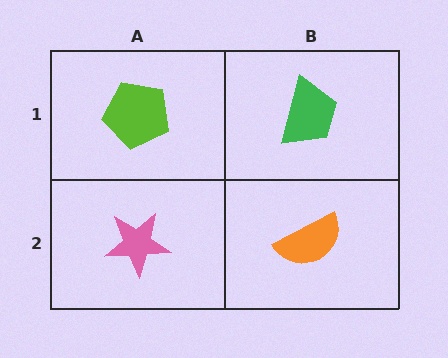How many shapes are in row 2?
2 shapes.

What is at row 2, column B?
An orange semicircle.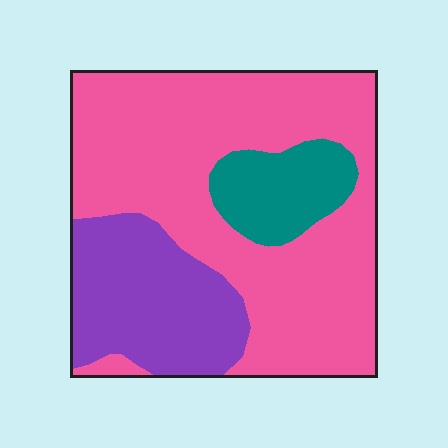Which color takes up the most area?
Pink, at roughly 65%.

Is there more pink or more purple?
Pink.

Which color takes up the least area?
Teal, at roughly 10%.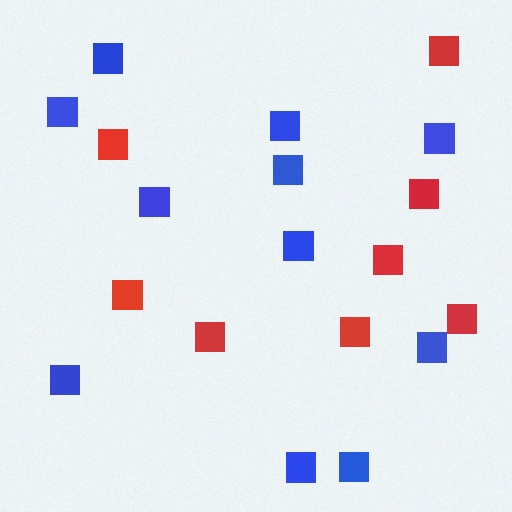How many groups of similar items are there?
There are 2 groups: one group of blue squares (11) and one group of red squares (8).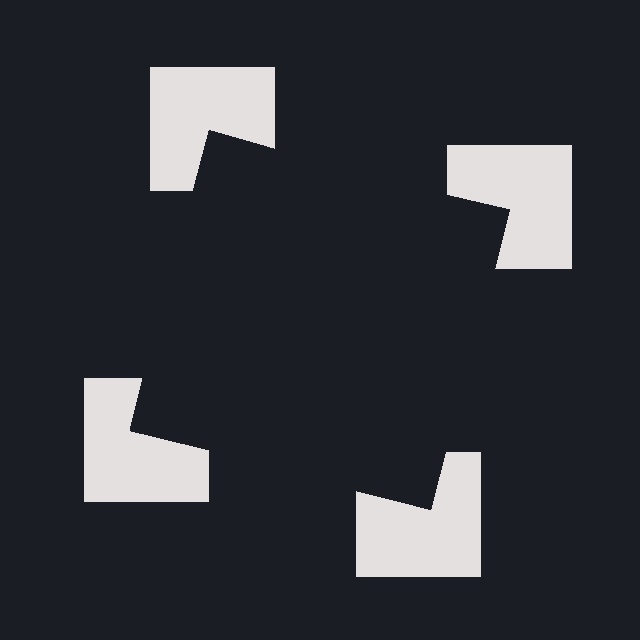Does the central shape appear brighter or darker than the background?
It typically appears slightly darker than the background, even though no actual brightness change is drawn.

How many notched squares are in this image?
There are 4 — one at each vertex of the illusory square.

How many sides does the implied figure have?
4 sides.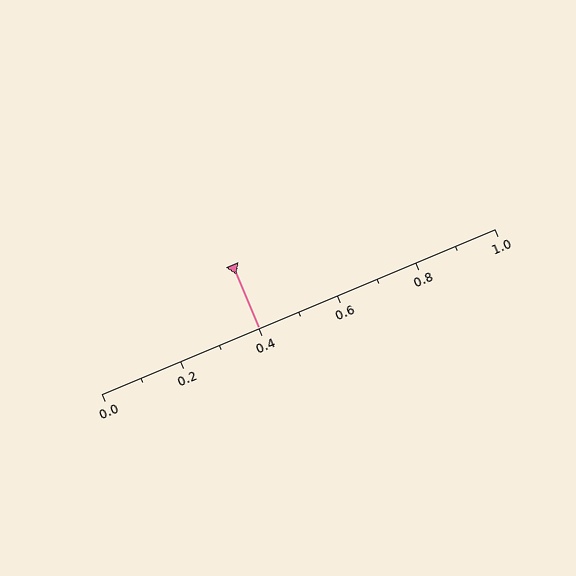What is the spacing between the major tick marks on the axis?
The major ticks are spaced 0.2 apart.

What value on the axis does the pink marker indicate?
The marker indicates approximately 0.4.